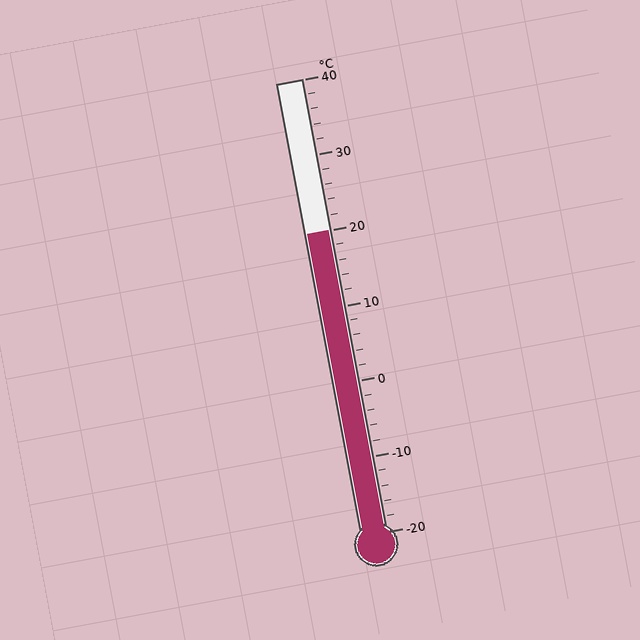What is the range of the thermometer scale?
The thermometer scale ranges from -20°C to 40°C.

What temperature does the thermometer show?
The thermometer shows approximately 20°C.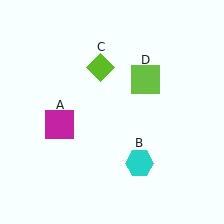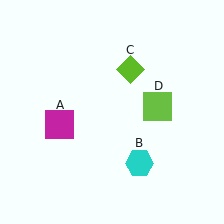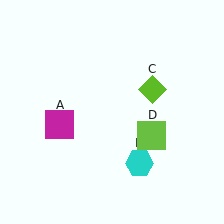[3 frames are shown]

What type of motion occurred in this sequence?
The lime diamond (object C), lime square (object D) rotated clockwise around the center of the scene.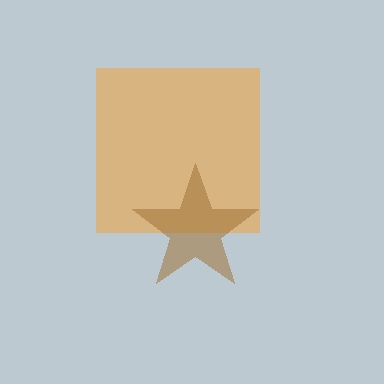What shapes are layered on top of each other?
The layered shapes are: an orange square, a brown star.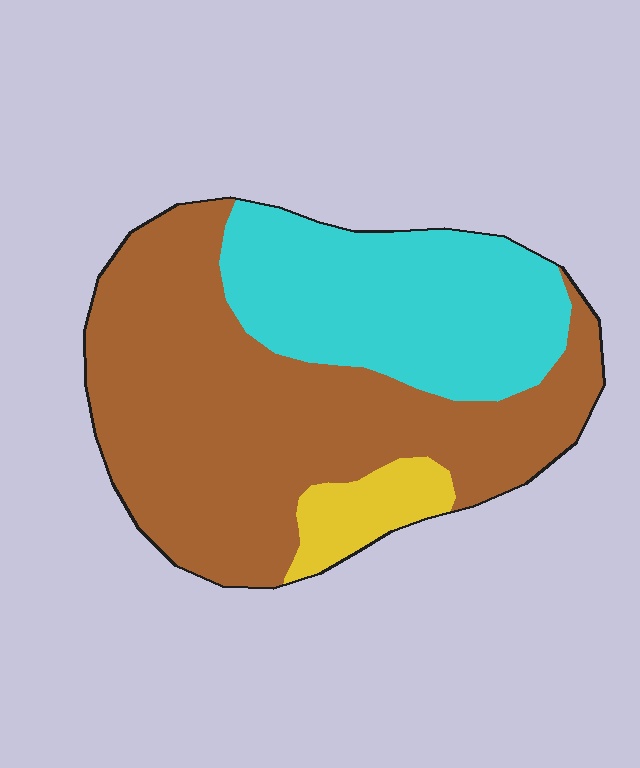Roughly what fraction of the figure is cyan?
Cyan covers 33% of the figure.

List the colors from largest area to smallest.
From largest to smallest: brown, cyan, yellow.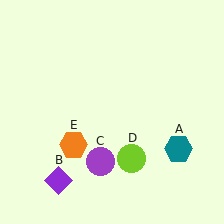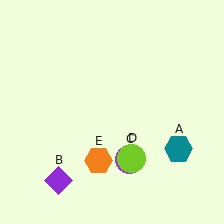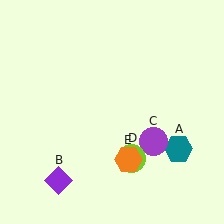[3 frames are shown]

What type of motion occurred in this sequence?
The purple circle (object C), orange hexagon (object E) rotated counterclockwise around the center of the scene.